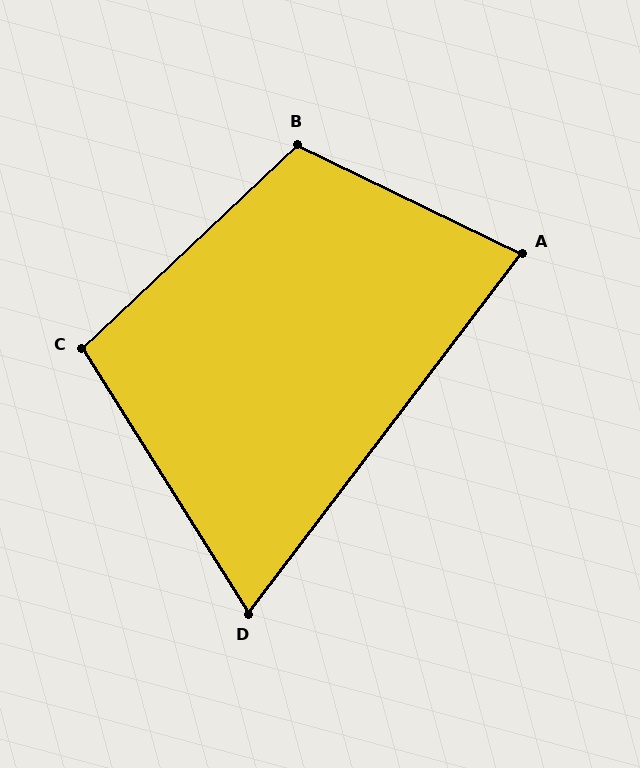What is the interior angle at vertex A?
Approximately 79 degrees (acute).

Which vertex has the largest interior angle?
B, at approximately 111 degrees.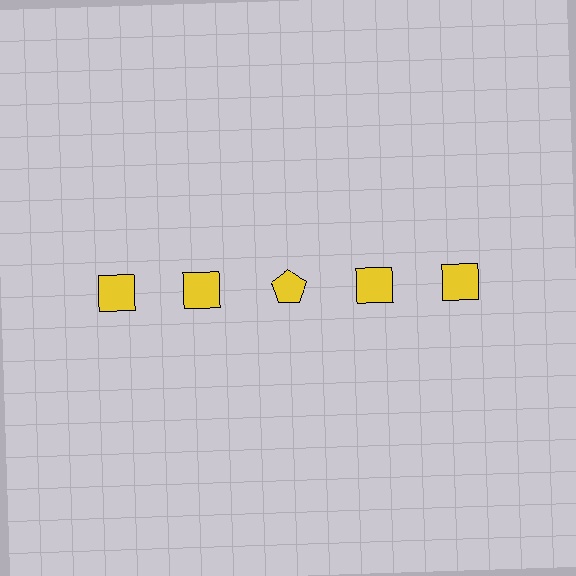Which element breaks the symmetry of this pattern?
The yellow pentagon in the top row, center column breaks the symmetry. All other shapes are yellow squares.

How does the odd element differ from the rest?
It has a different shape: pentagon instead of square.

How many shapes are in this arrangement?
There are 5 shapes arranged in a grid pattern.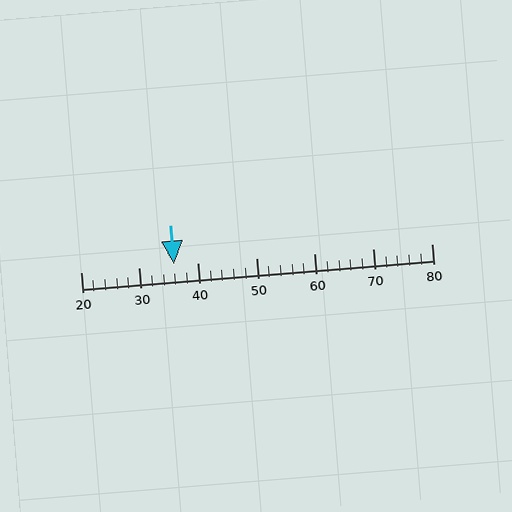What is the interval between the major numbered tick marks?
The major tick marks are spaced 10 units apart.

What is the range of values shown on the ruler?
The ruler shows values from 20 to 80.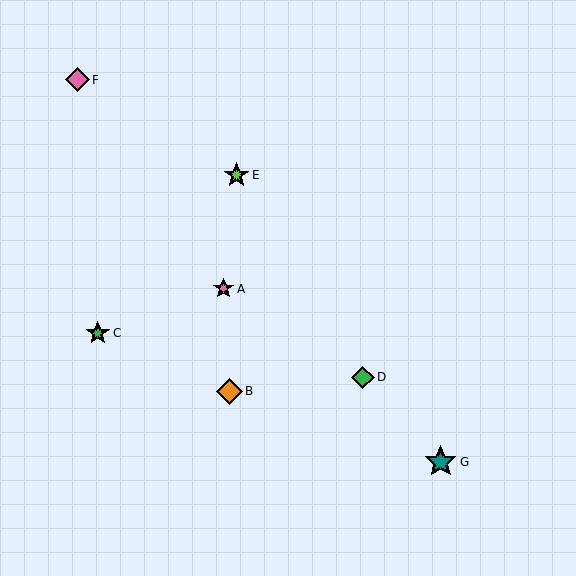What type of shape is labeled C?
Shape C is a green star.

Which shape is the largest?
The teal star (labeled G) is the largest.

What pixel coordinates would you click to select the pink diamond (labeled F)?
Click at (77, 80) to select the pink diamond F.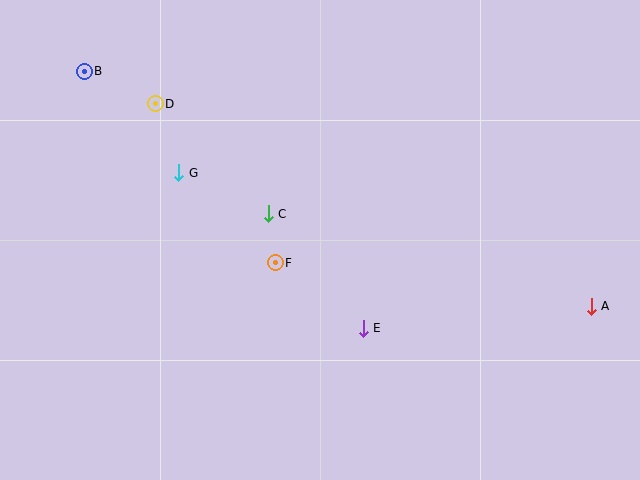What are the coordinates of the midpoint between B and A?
The midpoint between B and A is at (338, 189).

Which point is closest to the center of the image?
Point F at (275, 263) is closest to the center.